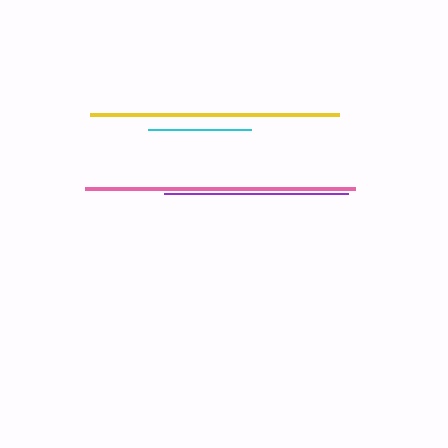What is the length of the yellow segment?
The yellow segment is approximately 249 pixels long.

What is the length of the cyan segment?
The cyan segment is approximately 103 pixels long.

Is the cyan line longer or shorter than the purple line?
The purple line is longer than the cyan line.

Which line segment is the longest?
The pink line is the longest at approximately 270 pixels.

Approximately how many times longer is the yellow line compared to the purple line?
The yellow line is approximately 1.4 times the length of the purple line.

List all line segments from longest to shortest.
From longest to shortest: pink, yellow, purple, cyan.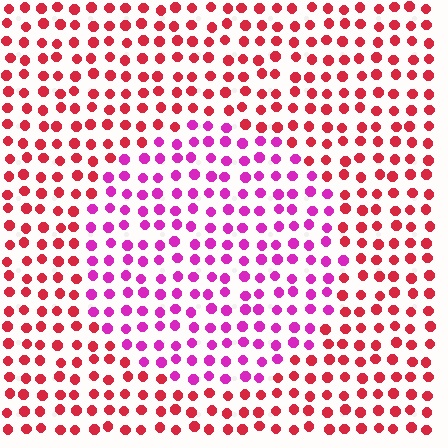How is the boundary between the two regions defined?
The boundary is defined purely by a slight shift in hue (about 43 degrees). Spacing, size, and orientation are identical on both sides.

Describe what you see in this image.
The image is filled with small red elements in a uniform arrangement. A circle-shaped region is visible where the elements are tinted to a slightly different hue, forming a subtle color boundary.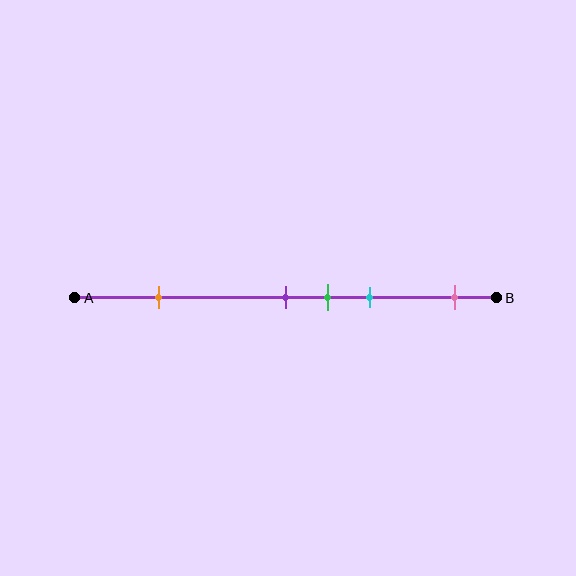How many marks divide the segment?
There are 5 marks dividing the segment.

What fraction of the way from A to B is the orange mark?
The orange mark is approximately 20% (0.2) of the way from A to B.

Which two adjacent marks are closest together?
The purple and green marks are the closest adjacent pair.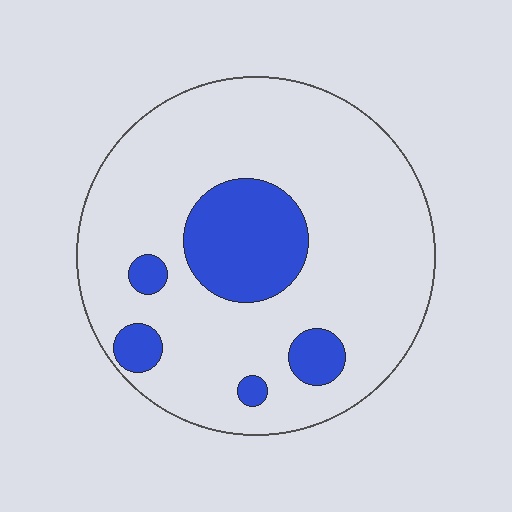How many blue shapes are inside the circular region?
5.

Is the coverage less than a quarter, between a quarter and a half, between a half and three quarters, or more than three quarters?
Less than a quarter.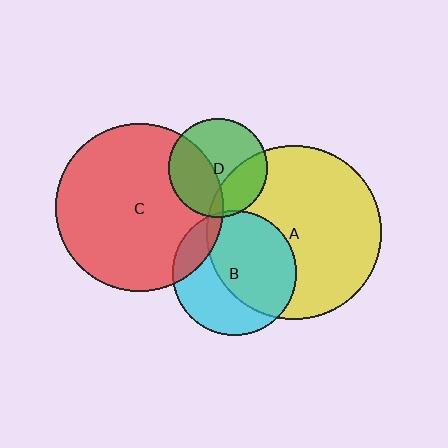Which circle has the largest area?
Circle A (yellow).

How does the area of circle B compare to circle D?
Approximately 1.6 times.